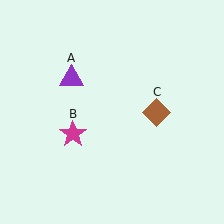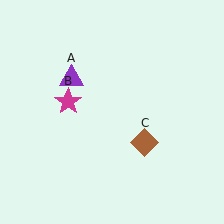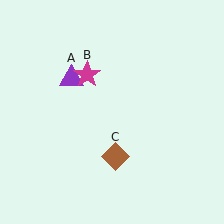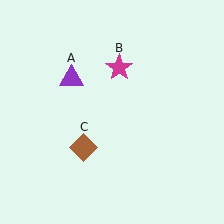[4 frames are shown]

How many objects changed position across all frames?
2 objects changed position: magenta star (object B), brown diamond (object C).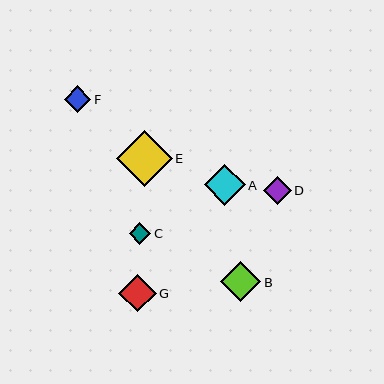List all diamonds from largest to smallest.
From largest to smallest: E, A, B, G, D, F, C.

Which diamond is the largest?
Diamond E is the largest with a size of approximately 56 pixels.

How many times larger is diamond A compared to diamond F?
Diamond A is approximately 1.6 times the size of diamond F.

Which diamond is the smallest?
Diamond C is the smallest with a size of approximately 22 pixels.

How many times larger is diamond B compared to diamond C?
Diamond B is approximately 1.8 times the size of diamond C.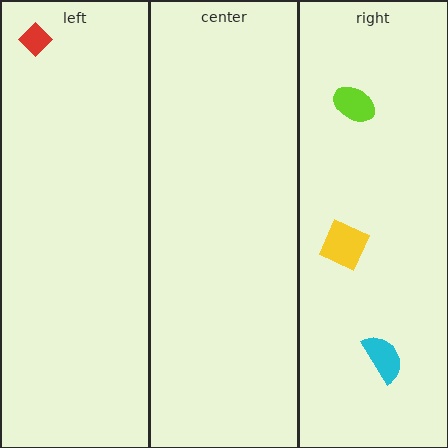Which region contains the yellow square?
The right region.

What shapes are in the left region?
The red diamond.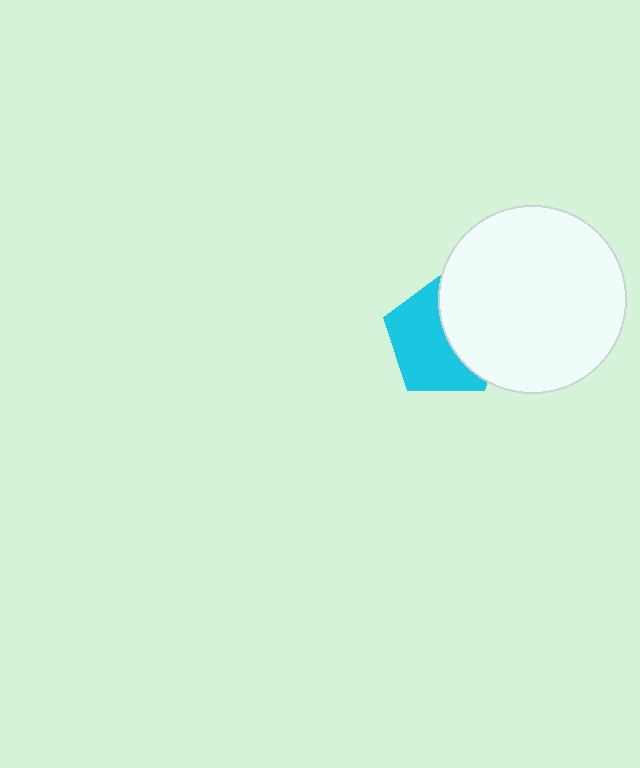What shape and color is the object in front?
The object in front is a white circle.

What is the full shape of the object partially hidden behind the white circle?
The partially hidden object is a cyan pentagon.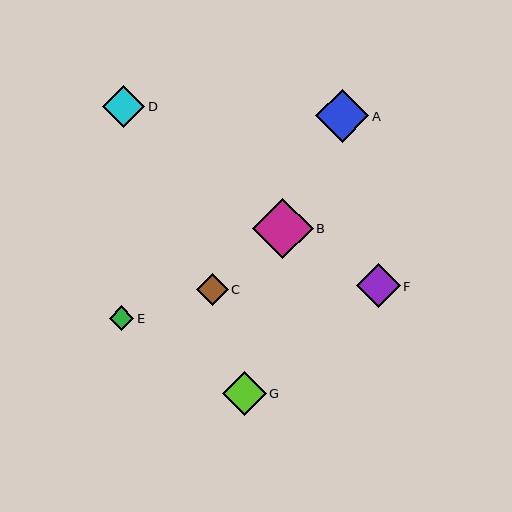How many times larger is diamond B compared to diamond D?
Diamond B is approximately 1.4 times the size of diamond D.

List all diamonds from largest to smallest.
From largest to smallest: B, A, F, G, D, C, E.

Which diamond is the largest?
Diamond B is the largest with a size of approximately 61 pixels.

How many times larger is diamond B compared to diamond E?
Diamond B is approximately 2.5 times the size of diamond E.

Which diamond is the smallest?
Diamond E is the smallest with a size of approximately 25 pixels.